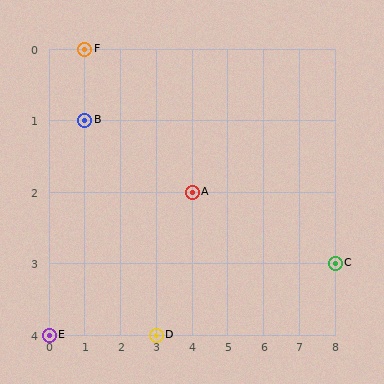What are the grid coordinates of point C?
Point C is at grid coordinates (8, 3).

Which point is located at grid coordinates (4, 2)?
Point A is at (4, 2).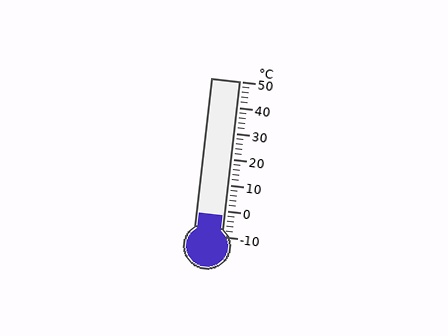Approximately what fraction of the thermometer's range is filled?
The thermometer is filled to approximately 15% of its range.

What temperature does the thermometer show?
The thermometer shows approximately -2°C.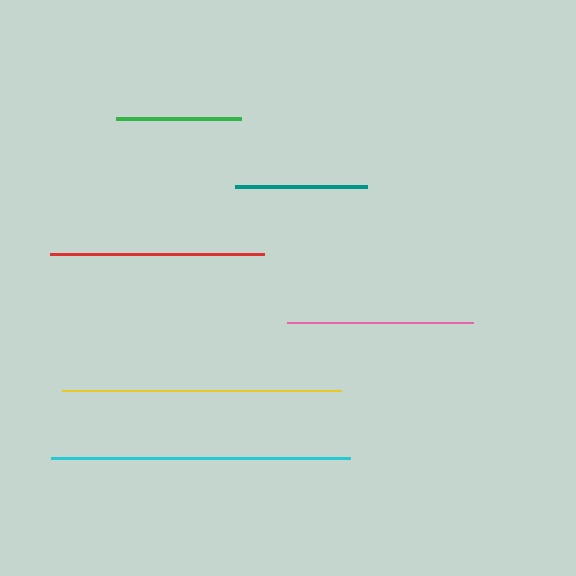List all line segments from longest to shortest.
From longest to shortest: cyan, yellow, red, pink, teal, green.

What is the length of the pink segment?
The pink segment is approximately 186 pixels long.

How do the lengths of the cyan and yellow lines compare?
The cyan and yellow lines are approximately the same length.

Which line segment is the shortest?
The green line is the shortest at approximately 125 pixels.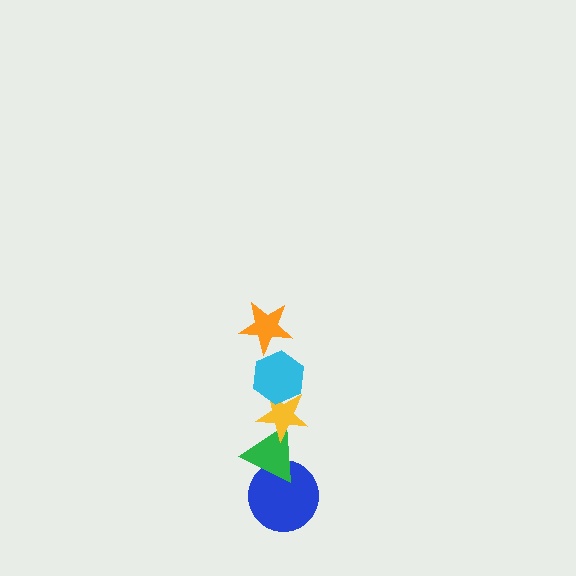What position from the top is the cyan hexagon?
The cyan hexagon is 2nd from the top.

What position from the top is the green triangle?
The green triangle is 4th from the top.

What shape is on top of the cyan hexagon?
The orange star is on top of the cyan hexagon.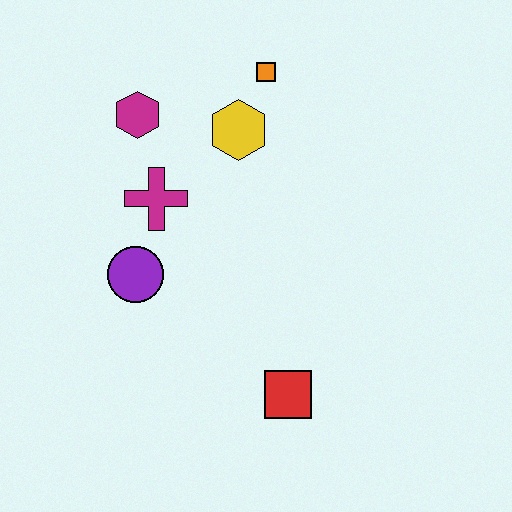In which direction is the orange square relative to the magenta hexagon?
The orange square is to the right of the magenta hexagon.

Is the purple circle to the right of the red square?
No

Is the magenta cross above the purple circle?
Yes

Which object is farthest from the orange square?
The red square is farthest from the orange square.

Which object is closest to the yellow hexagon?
The orange square is closest to the yellow hexagon.